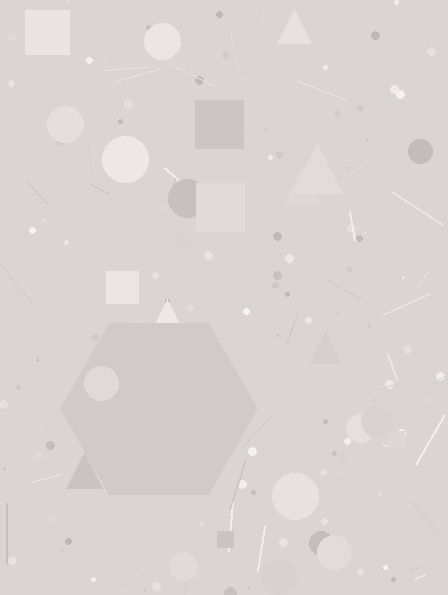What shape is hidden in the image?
A hexagon is hidden in the image.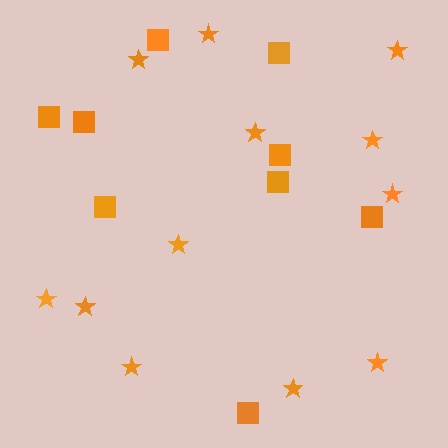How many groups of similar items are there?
There are 2 groups: one group of stars (12) and one group of squares (9).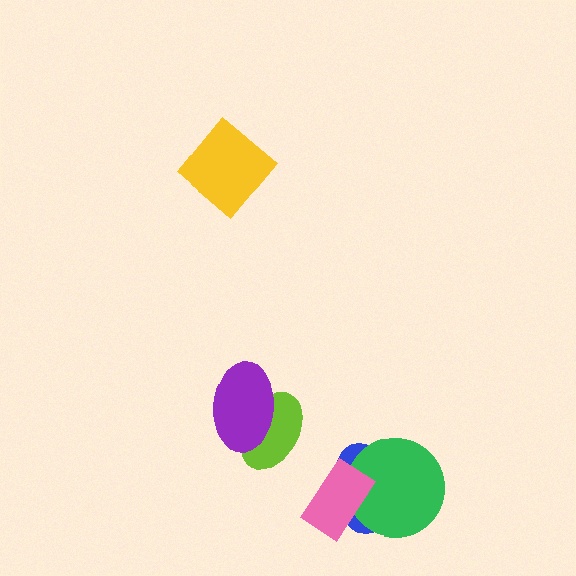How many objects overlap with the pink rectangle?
2 objects overlap with the pink rectangle.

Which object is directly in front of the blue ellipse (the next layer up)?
The green circle is directly in front of the blue ellipse.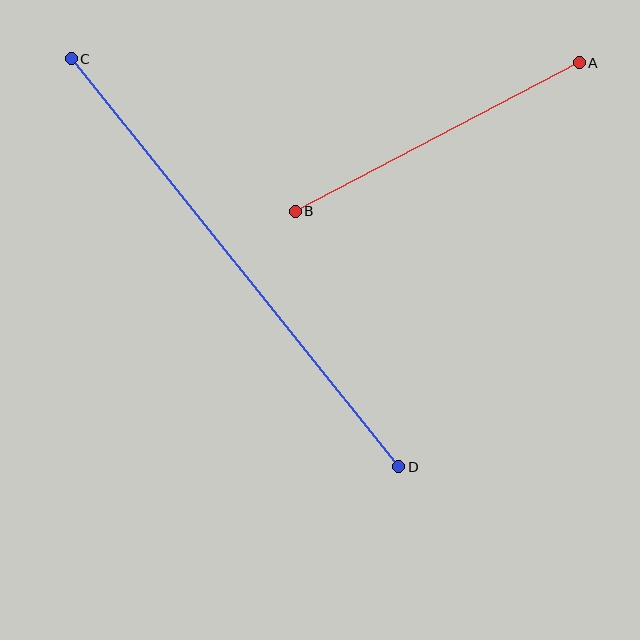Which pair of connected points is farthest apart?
Points C and D are farthest apart.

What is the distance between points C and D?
The distance is approximately 523 pixels.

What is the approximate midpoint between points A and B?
The midpoint is at approximately (437, 137) pixels.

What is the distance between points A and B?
The distance is approximately 321 pixels.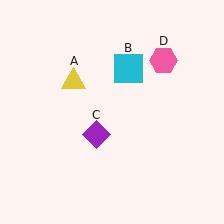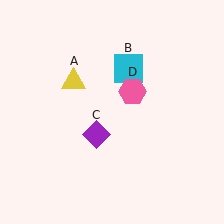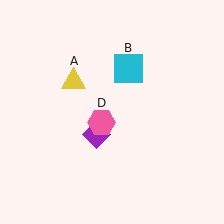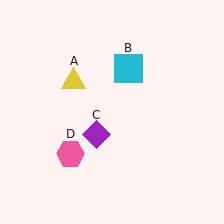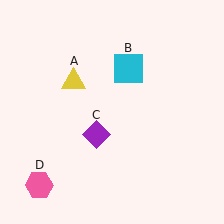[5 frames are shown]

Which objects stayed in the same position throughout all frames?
Yellow triangle (object A) and cyan square (object B) and purple diamond (object C) remained stationary.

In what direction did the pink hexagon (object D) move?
The pink hexagon (object D) moved down and to the left.